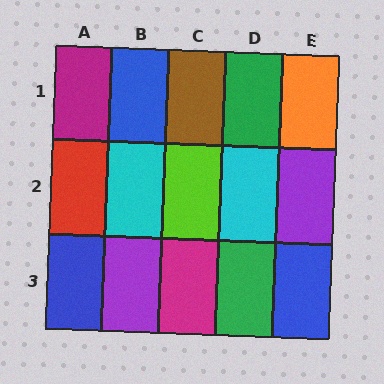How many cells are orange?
1 cell is orange.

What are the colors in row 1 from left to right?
Magenta, blue, brown, green, orange.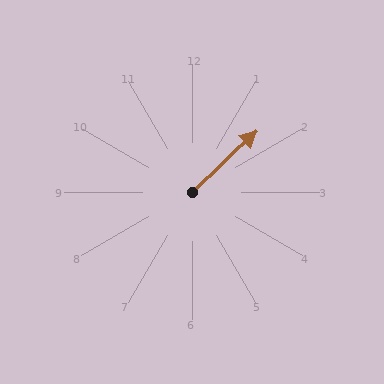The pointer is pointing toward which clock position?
Roughly 2 o'clock.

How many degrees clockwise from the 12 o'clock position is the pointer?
Approximately 46 degrees.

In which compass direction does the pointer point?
Northeast.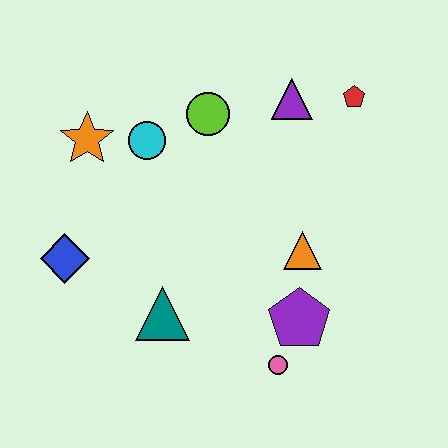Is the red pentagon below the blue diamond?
No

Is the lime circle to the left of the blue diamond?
No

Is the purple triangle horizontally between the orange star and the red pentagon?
Yes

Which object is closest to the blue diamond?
The teal triangle is closest to the blue diamond.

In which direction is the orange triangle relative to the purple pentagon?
The orange triangle is above the purple pentagon.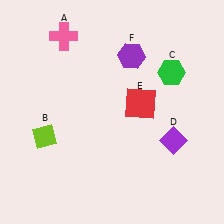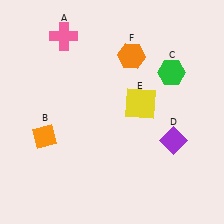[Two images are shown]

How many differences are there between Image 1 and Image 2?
There are 3 differences between the two images.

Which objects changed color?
B changed from lime to orange. E changed from red to yellow. F changed from purple to orange.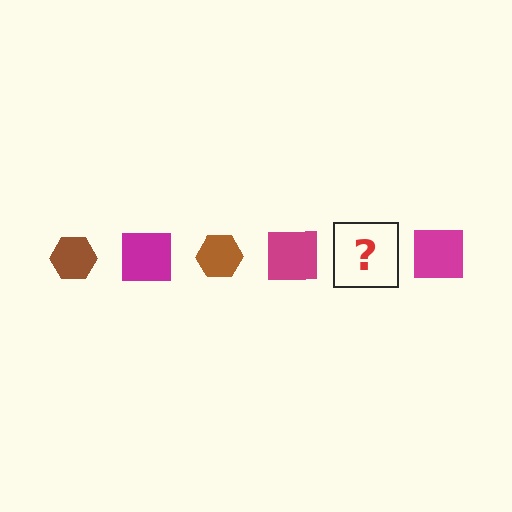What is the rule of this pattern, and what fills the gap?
The rule is that the pattern alternates between brown hexagon and magenta square. The gap should be filled with a brown hexagon.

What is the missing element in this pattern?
The missing element is a brown hexagon.